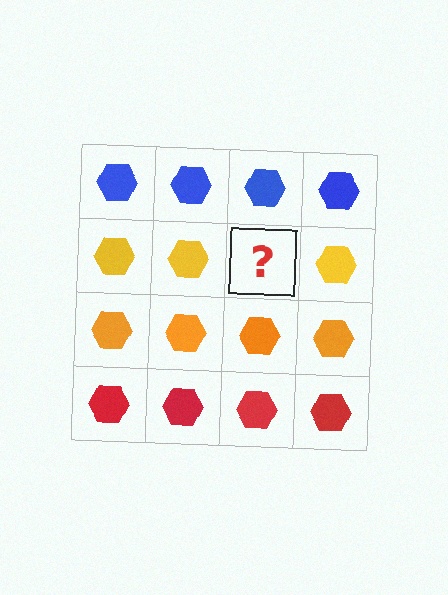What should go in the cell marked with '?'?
The missing cell should contain a yellow hexagon.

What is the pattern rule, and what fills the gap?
The rule is that each row has a consistent color. The gap should be filled with a yellow hexagon.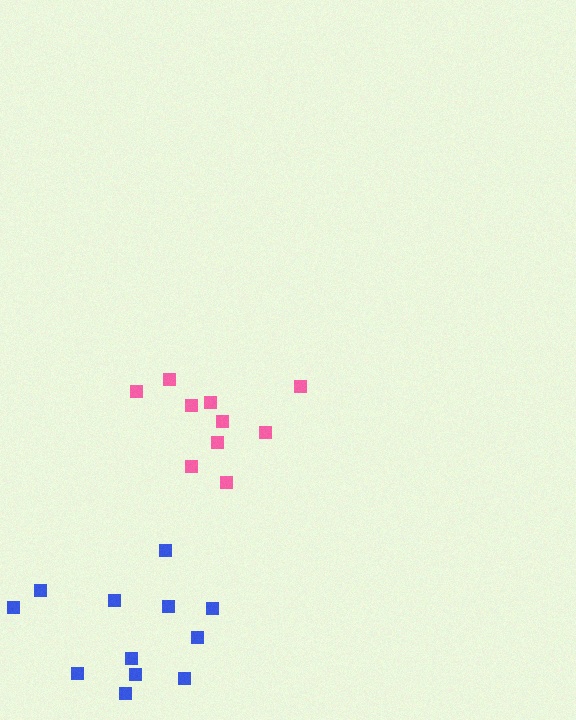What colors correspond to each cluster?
The clusters are colored: pink, blue.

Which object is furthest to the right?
The pink cluster is rightmost.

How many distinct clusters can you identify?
There are 2 distinct clusters.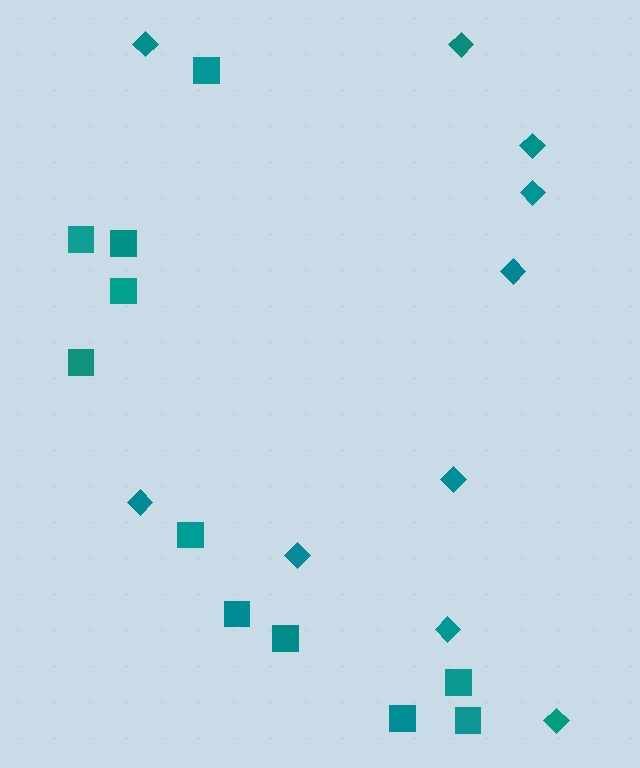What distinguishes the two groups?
There are 2 groups: one group of squares (11) and one group of diamonds (10).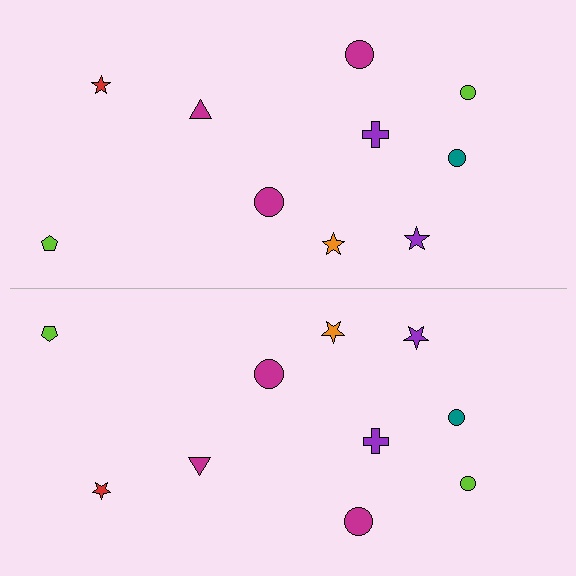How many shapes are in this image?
There are 20 shapes in this image.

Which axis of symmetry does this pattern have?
The pattern has a horizontal axis of symmetry running through the center of the image.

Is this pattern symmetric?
Yes, this pattern has bilateral (reflection) symmetry.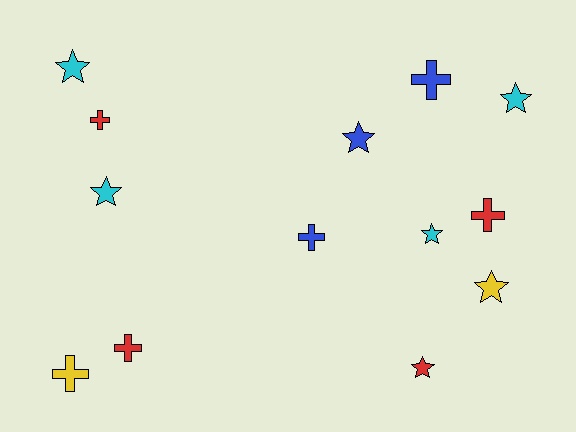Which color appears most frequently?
Red, with 4 objects.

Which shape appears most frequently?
Star, with 7 objects.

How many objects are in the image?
There are 13 objects.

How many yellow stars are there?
There is 1 yellow star.